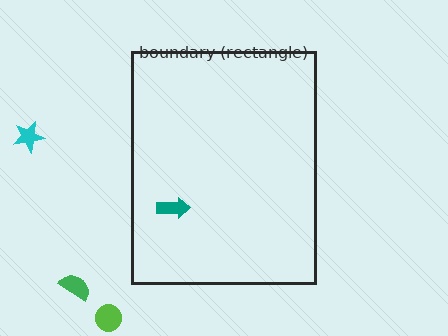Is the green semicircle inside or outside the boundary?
Outside.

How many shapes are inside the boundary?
1 inside, 3 outside.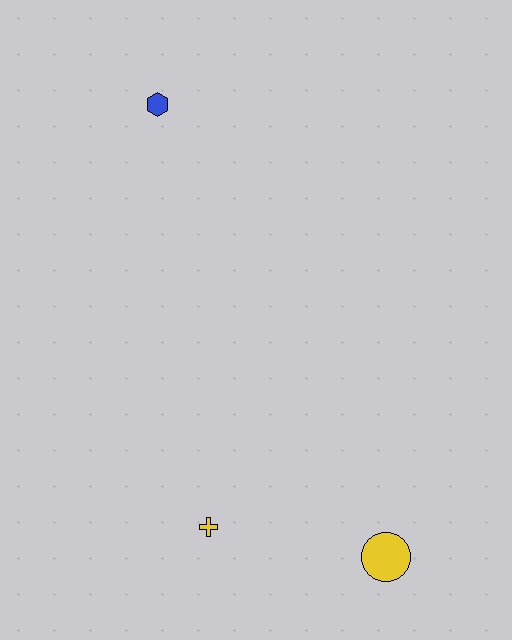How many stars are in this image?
There are no stars.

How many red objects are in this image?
There are no red objects.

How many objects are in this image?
There are 3 objects.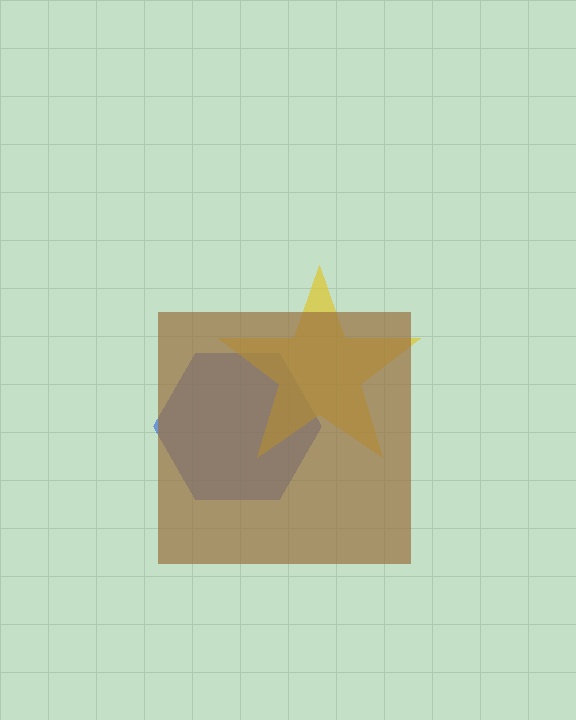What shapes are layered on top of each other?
The layered shapes are: a blue hexagon, a yellow star, a brown square.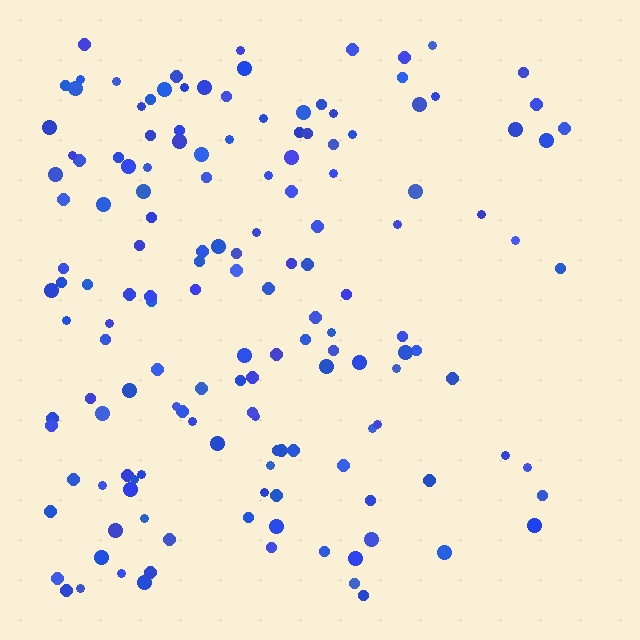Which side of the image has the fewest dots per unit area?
The right.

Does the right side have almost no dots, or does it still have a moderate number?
Still a moderate number, just noticeably fewer than the left.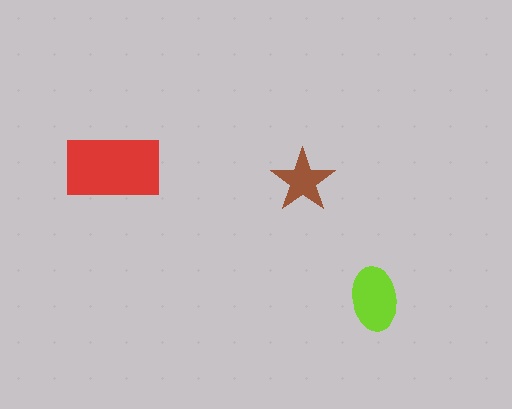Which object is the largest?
The red rectangle.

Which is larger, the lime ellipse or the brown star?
The lime ellipse.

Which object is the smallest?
The brown star.